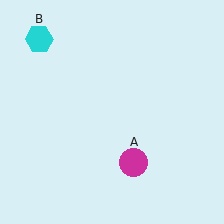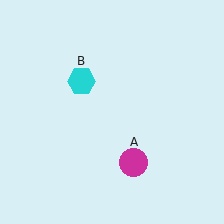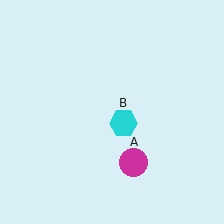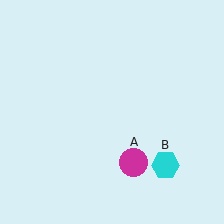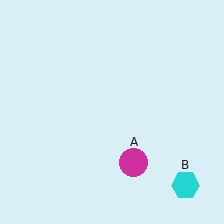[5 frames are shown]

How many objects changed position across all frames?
1 object changed position: cyan hexagon (object B).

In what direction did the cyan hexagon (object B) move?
The cyan hexagon (object B) moved down and to the right.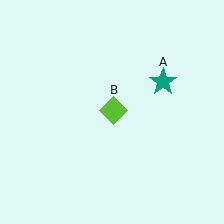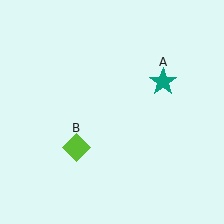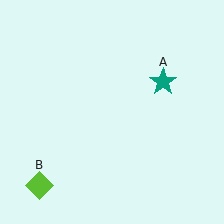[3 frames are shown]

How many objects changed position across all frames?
1 object changed position: lime diamond (object B).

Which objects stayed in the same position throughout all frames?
Teal star (object A) remained stationary.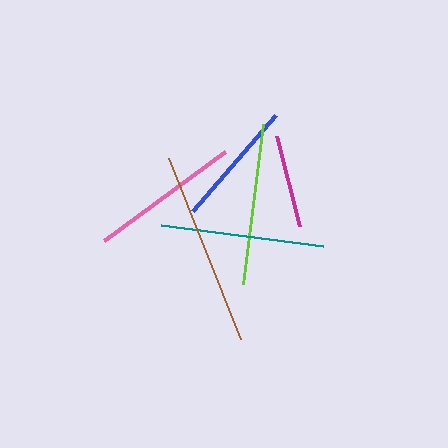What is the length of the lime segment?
The lime segment is approximately 161 pixels long.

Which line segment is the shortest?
The magenta line is the shortest at approximately 93 pixels.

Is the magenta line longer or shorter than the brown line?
The brown line is longer than the magenta line.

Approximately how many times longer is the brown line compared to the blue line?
The brown line is approximately 1.5 times the length of the blue line.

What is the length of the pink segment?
The pink segment is approximately 150 pixels long.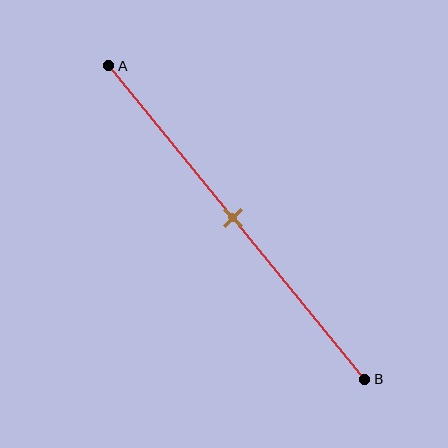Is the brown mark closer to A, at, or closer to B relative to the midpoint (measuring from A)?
The brown mark is approximately at the midpoint of segment AB.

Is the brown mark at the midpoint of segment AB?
Yes, the mark is approximately at the midpoint.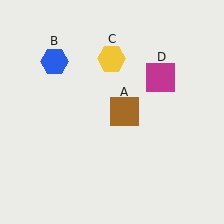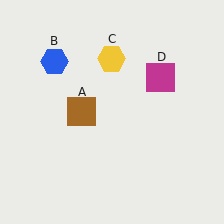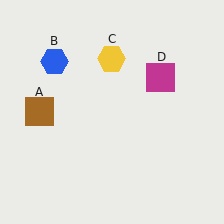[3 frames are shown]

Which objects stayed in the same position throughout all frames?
Blue hexagon (object B) and yellow hexagon (object C) and magenta square (object D) remained stationary.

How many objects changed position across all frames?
1 object changed position: brown square (object A).